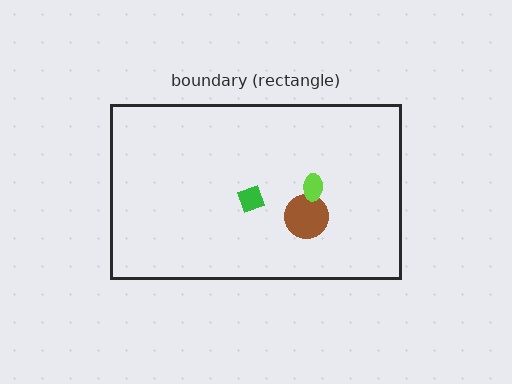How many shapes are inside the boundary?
3 inside, 0 outside.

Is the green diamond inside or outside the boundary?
Inside.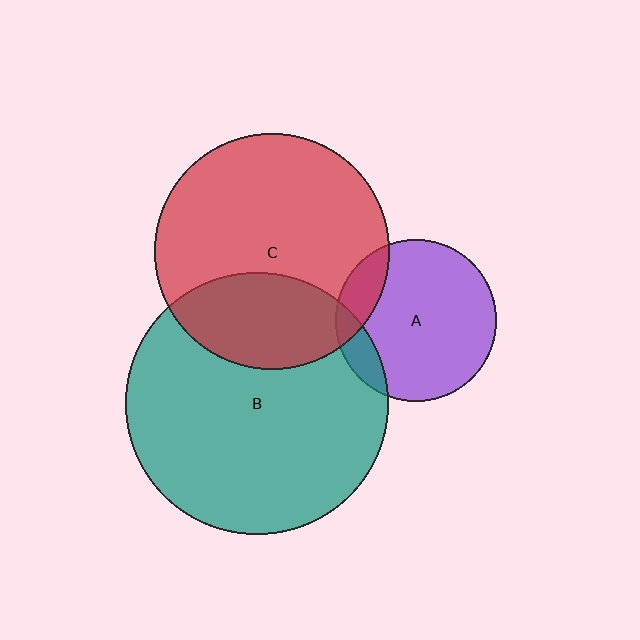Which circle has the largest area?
Circle B (teal).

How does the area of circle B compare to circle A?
Approximately 2.6 times.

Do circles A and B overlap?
Yes.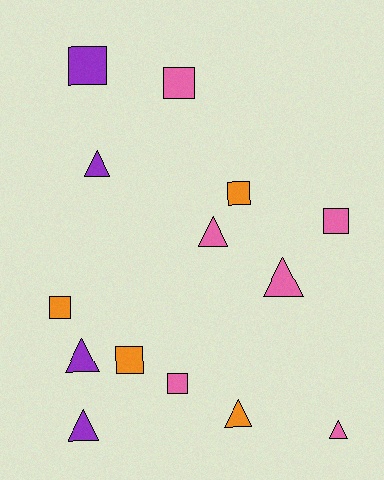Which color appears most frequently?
Pink, with 6 objects.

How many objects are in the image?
There are 14 objects.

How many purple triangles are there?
There are 3 purple triangles.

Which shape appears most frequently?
Square, with 7 objects.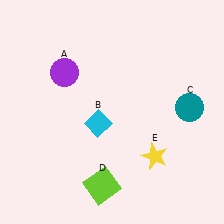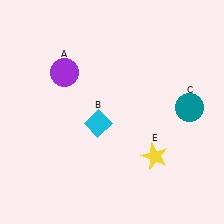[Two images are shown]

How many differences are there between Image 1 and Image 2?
There is 1 difference between the two images.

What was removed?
The lime square (D) was removed in Image 2.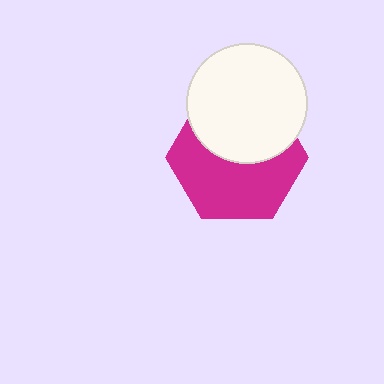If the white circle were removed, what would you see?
You would see the complete magenta hexagon.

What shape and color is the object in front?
The object in front is a white circle.